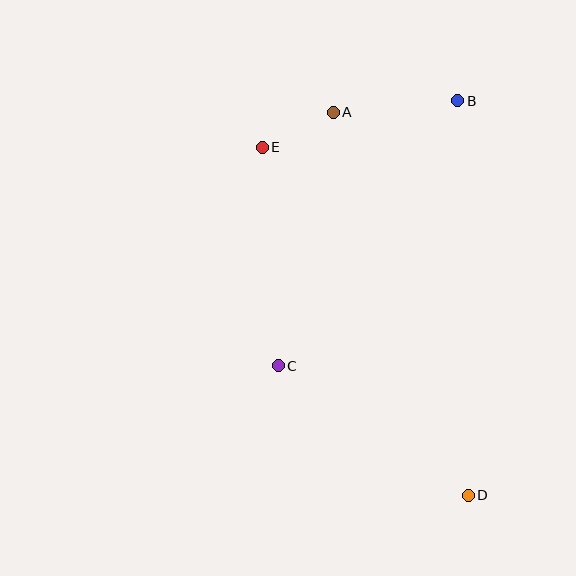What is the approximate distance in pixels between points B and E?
The distance between B and E is approximately 201 pixels.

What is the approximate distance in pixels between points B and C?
The distance between B and C is approximately 320 pixels.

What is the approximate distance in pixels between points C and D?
The distance between C and D is approximately 230 pixels.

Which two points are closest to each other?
Points A and E are closest to each other.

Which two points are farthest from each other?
Points A and D are farthest from each other.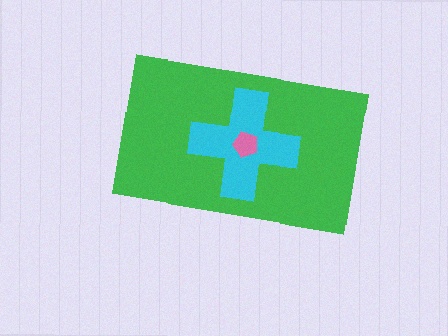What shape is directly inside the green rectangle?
The cyan cross.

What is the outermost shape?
The green rectangle.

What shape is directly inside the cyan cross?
The pink pentagon.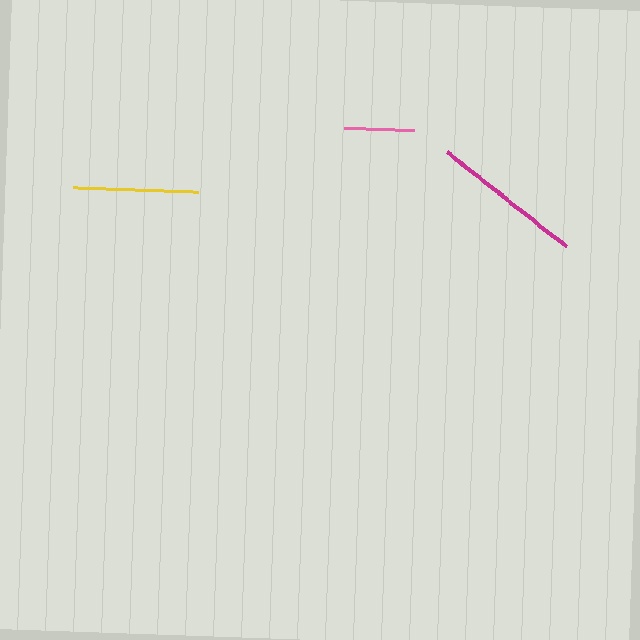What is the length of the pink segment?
The pink segment is approximately 71 pixels long.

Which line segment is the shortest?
The pink line is the shortest at approximately 71 pixels.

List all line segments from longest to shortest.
From longest to shortest: magenta, yellow, pink.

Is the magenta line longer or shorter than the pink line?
The magenta line is longer than the pink line.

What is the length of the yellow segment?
The yellow segment is approximately 125 pixels long.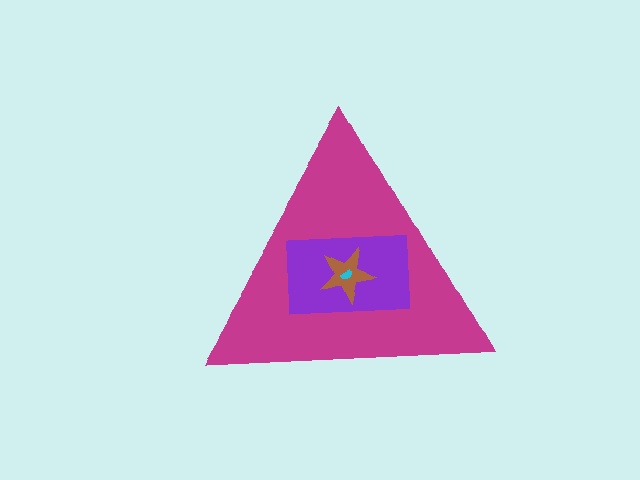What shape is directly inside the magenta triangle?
The purple rectangle.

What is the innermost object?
The cyan semicircle.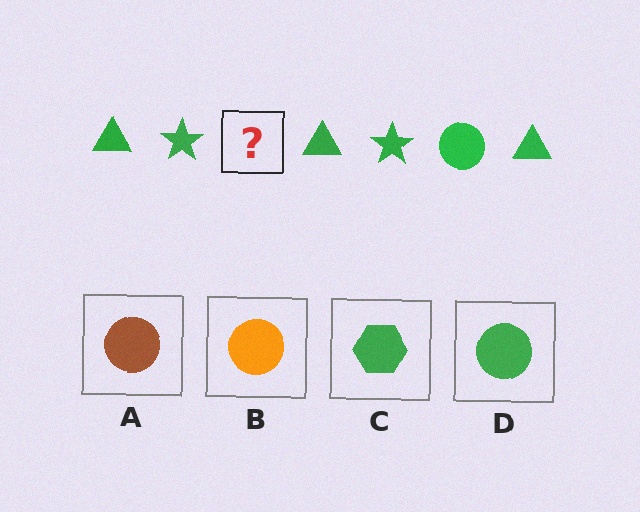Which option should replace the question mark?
Option D.